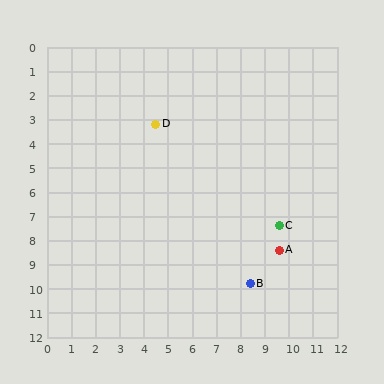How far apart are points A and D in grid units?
Points A and D are about 7.3 grid units apart.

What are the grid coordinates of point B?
Point B is at approximately (8.4, 9.8).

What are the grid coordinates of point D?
Point D is at approximately (4.5, 3.2).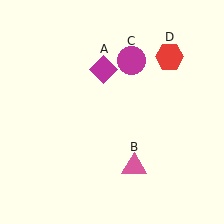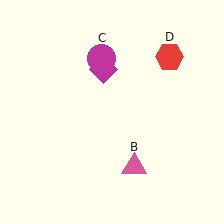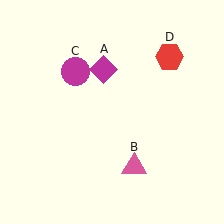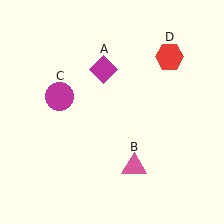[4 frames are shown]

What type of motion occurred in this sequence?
The magenta circle (object C) rotated counterclockwise around the center of the scene.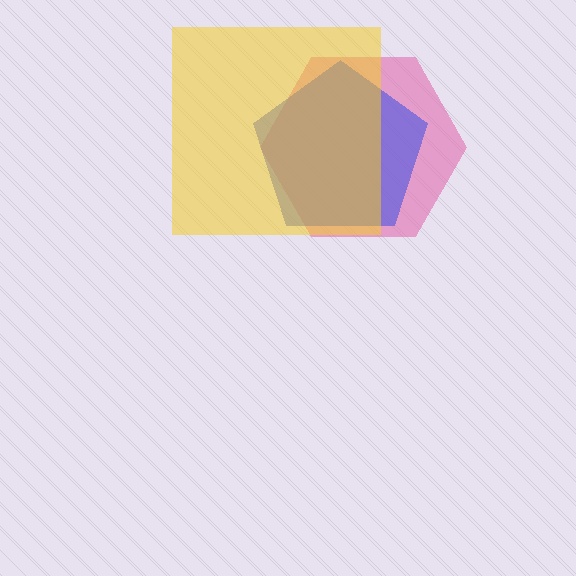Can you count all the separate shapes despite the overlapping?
Yes, there are 3 separate shapes.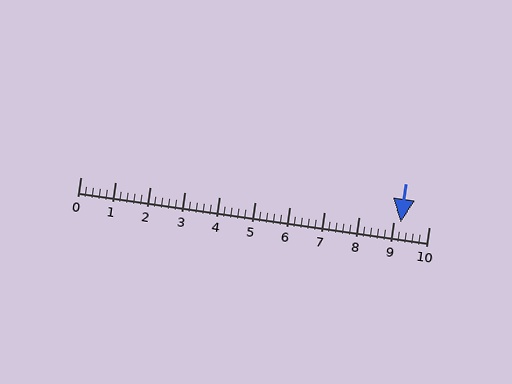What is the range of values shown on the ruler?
The ruler shows values from 0 to 10.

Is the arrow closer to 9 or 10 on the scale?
The arrow is closer to 9.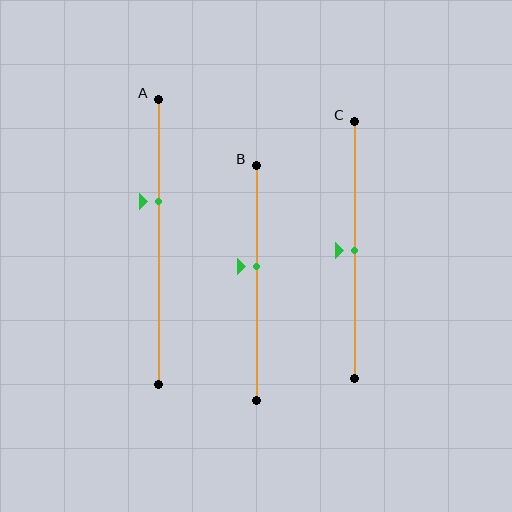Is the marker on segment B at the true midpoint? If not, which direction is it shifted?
No, the marker on segment B is shifted upward by about 7% of the segment length.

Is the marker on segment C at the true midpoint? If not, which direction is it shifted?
Yes, the marker on segment C is at the true midpoint.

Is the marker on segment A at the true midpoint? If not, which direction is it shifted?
No, the marker on segment A is shifted upward by about 14% of the segment length.